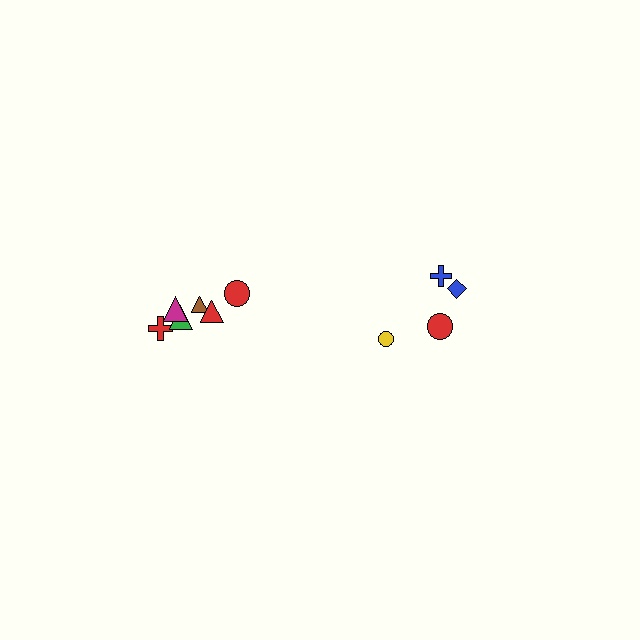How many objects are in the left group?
There are 6 objects.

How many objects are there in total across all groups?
There are 10 objects.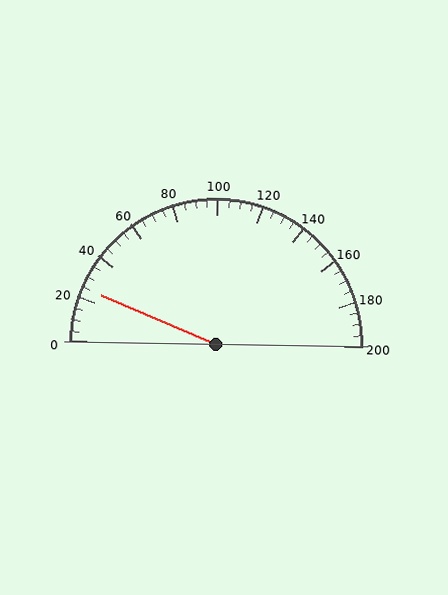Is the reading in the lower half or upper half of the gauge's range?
The reading is in the lower half of the range (0 to 200).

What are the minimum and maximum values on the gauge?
The gauge ranges from 0 to 200.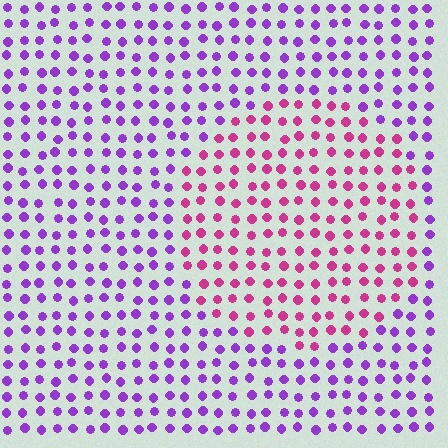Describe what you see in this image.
The image is filled with small purple elements in a uniform arrangement. A circle-shaped region is visible where the elements are tinted to a slightly different hue, forming a subtle color boundary.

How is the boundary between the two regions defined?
The boundary is defined purely by a slight shift in hue (about 47 degrees). Spacing, size, and orientation are identical on both sides.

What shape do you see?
I see a circle.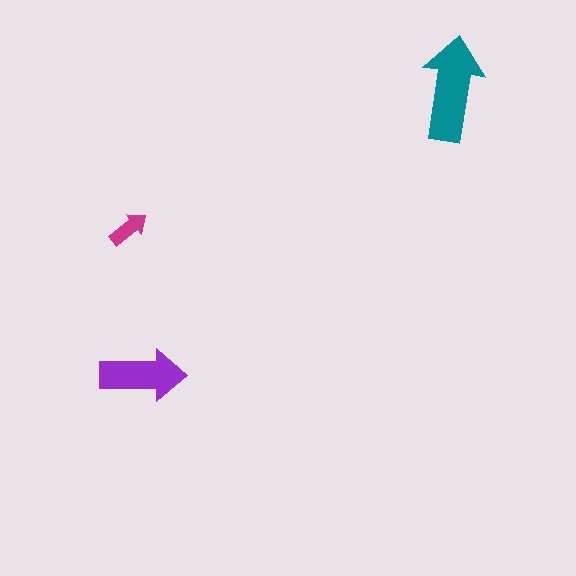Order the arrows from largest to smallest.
the teal one, the purple one, the magenta one.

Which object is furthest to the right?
The teal arrow is rightmost.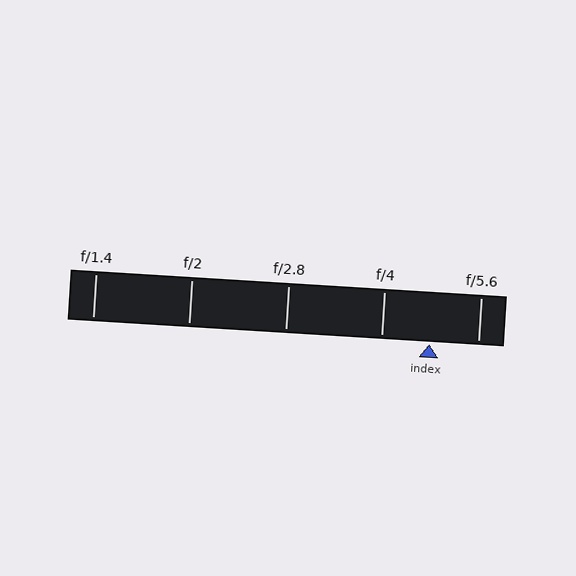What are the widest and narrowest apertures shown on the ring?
The widest aperture shown is f/1.4 and the narrowest is f/5.6.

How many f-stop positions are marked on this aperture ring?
There are 5 f-stop positions marked.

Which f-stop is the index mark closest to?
The index mark is closest to f/4.